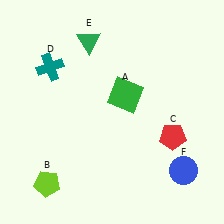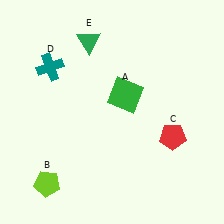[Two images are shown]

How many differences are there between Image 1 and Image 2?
There is 1 difference between the two images.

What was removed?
The blue circle (F) was removed in Image 2.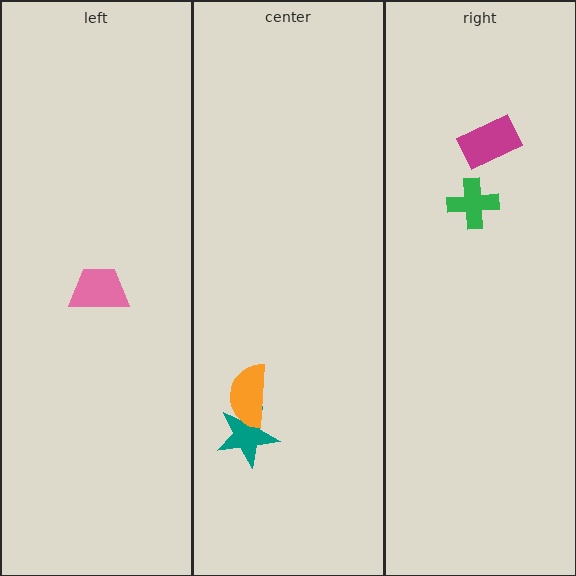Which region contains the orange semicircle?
The center region.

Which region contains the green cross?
The right region.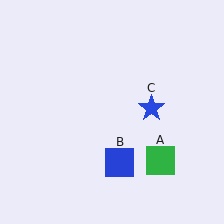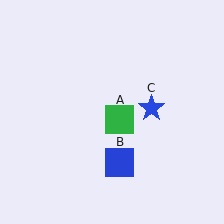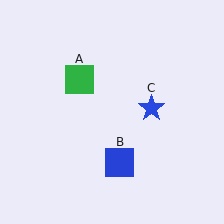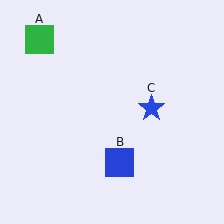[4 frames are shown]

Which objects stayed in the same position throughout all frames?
Blue square (object B) and blue star (object C) remained stationary.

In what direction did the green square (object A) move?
The green square (object A) moved up and to the left.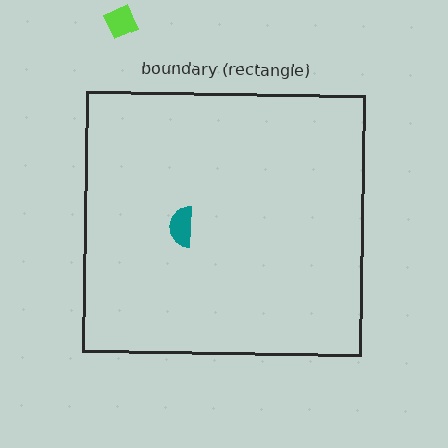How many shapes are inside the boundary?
1 inside, 1 outside.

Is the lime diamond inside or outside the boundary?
Outside.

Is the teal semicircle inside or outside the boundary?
Inside.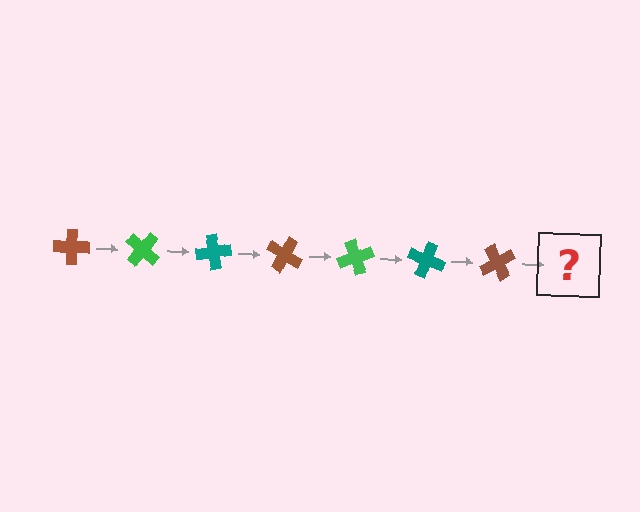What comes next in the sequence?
The next element should be a green cross, rotated 280 degrees from the start.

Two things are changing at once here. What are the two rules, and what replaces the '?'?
The two rules are that it rotates 40 degrees each step and the color cycles through brown, green, and teal. The '?' should be a green cross, rotated 280 degrees from the start.